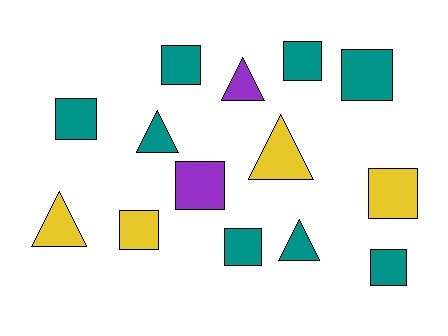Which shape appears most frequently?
Square, with 9 objects.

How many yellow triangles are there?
There are 2 yellow triangles.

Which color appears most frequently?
Teal, with 8 objects.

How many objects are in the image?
There are 14 objects.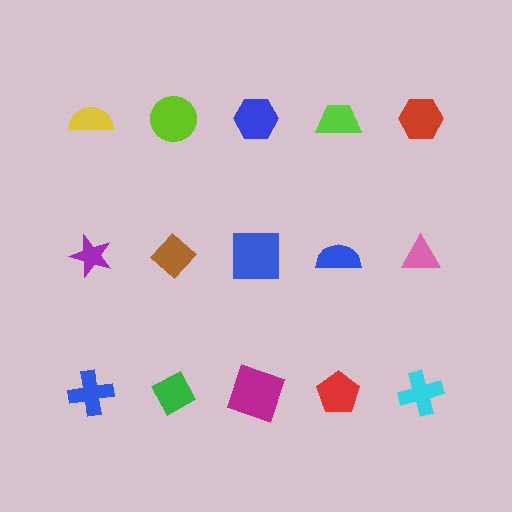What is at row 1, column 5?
A red hexagon.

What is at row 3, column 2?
A green diamond.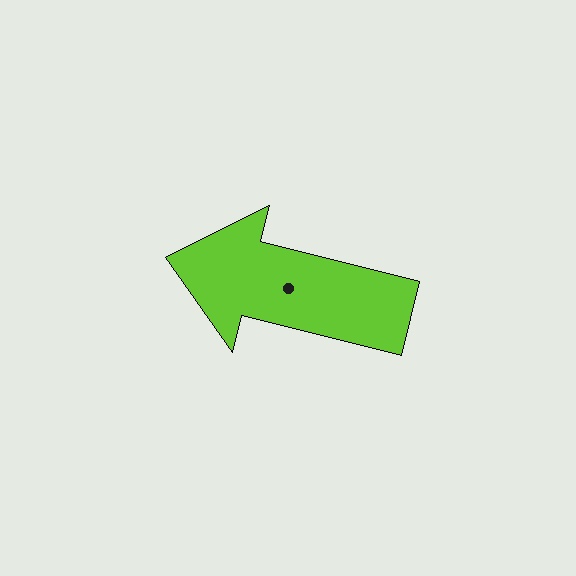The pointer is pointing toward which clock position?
Roughly 9 o'clock.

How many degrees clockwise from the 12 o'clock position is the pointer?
Approximately 284 degrees.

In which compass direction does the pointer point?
West.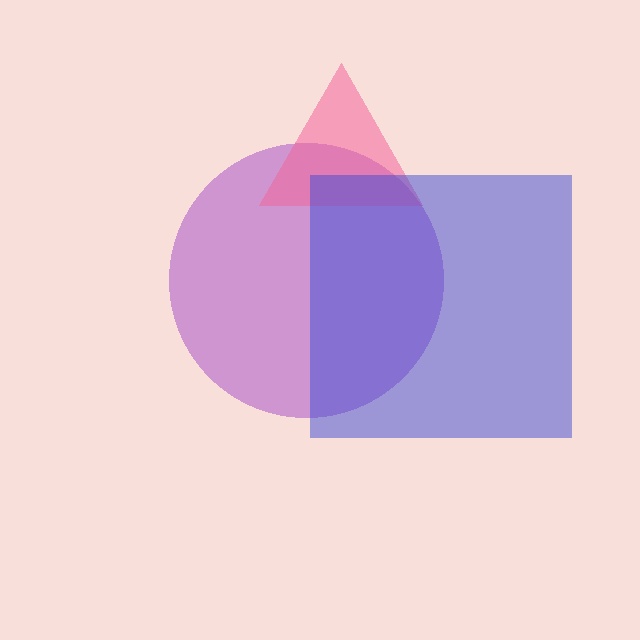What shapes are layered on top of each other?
The layered shapes are: a purple circle, a pink triangle, a blue square.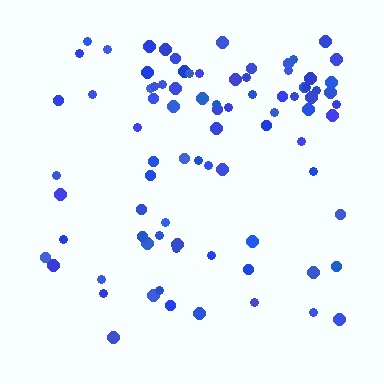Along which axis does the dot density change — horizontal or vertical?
Vertical.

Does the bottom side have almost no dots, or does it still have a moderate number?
Still a moderate number, just noticeably fewer than the top.